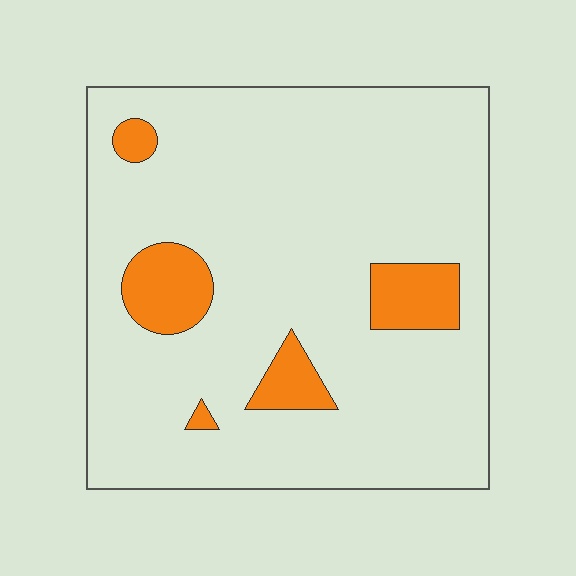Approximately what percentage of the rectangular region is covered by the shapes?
Approximately 10%.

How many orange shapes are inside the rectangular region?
5.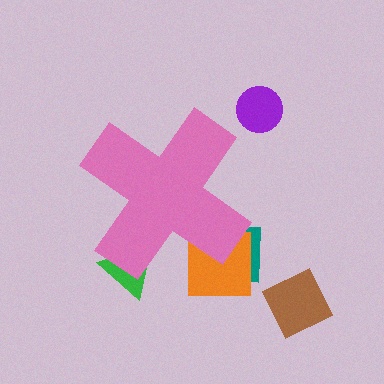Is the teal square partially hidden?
Yes, the teal square is partially hidden behind the pink cross.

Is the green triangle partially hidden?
Yes, the green triangle is partially hidden behind the pink cross.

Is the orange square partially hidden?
Yes, the orange square is partially hidden behind the pink cross.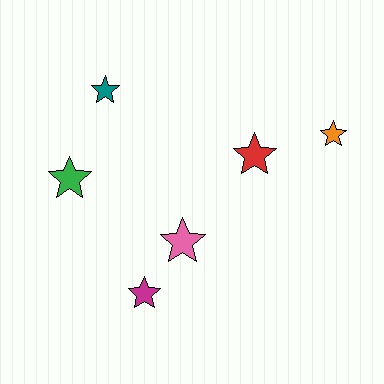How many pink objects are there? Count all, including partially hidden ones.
There is 1 pink object.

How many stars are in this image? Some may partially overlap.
There are 6 stars.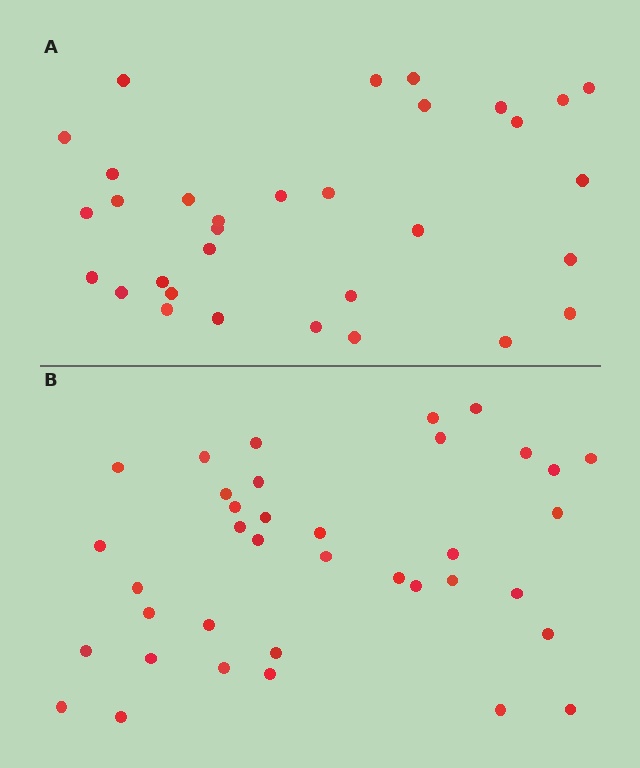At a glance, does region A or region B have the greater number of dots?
Region B (the bottom region) has more dots.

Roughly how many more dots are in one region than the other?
Region B has about 5 more dots than region A.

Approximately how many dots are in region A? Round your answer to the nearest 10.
About 30 dots. (The exact count is 32, which rounds to 30.)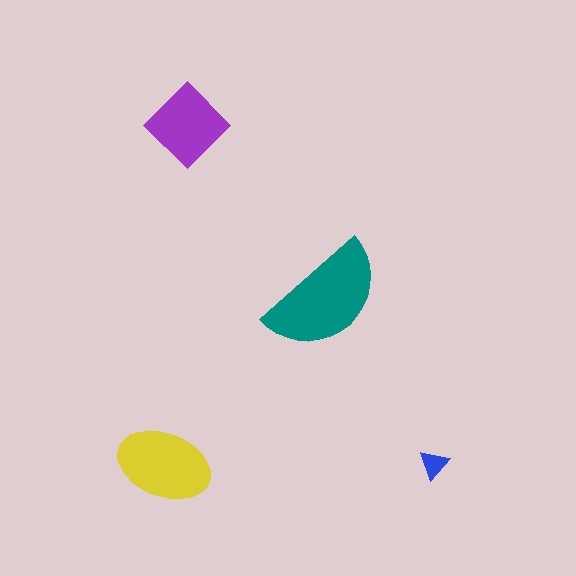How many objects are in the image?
There are 4 objects in the image.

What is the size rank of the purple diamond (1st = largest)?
3rd.